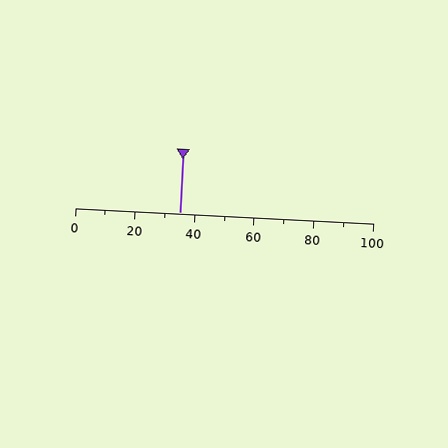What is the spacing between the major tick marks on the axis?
The major ticks are spaced 20 apart.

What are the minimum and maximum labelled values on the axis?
The axis runs from 0 to 100.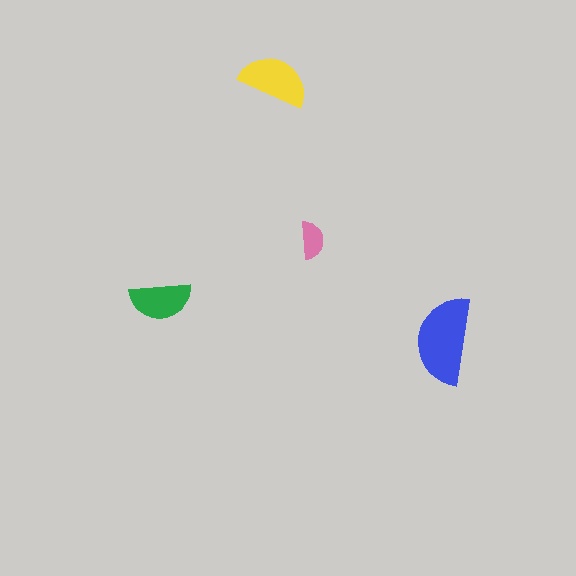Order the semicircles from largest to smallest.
the blue one, the yellow one, the green one, the pink one.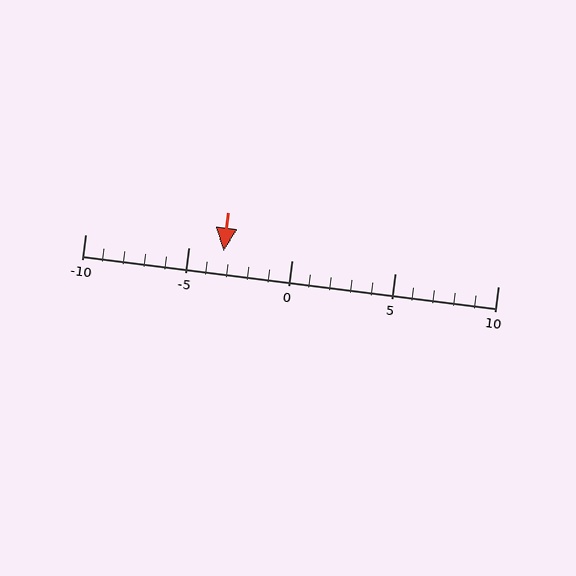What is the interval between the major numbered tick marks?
The major tick marks are spaced 5 units apart.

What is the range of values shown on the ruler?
The ruler shows values from -10 to 10.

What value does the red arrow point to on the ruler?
The red arrow points to approximately -3.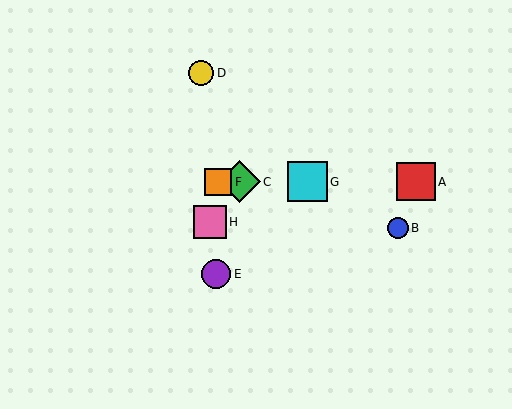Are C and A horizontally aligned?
Yes, both are at y≈182.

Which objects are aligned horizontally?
Objects A, C, F, G are aligned horizontally.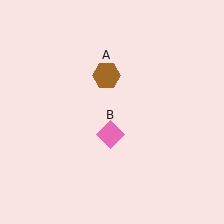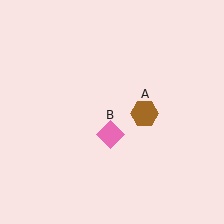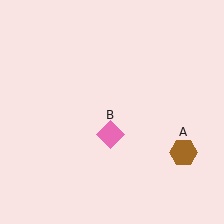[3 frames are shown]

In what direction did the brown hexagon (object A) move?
The brown hexagon (object A) moved down and to the right.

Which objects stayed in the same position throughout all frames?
Pink diamond (object B) remained stationary.